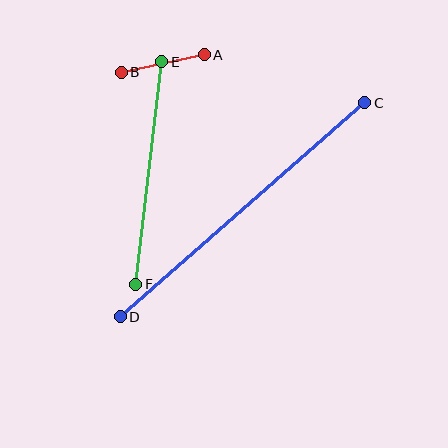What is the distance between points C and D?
The distance is approximately 325 pixels.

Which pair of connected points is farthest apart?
Points C and D are farthest apart.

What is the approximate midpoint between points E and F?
The midpoint is at approximately (149, 173) pixels.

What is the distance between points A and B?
The distance is approximately 85 pixels.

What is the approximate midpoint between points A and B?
The midpoint is at approximately (163, 63) pixels.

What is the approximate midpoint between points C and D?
The midpoint is at approximately (242, 210) pixels.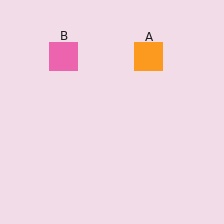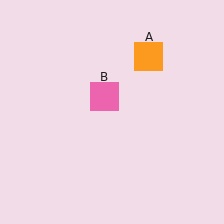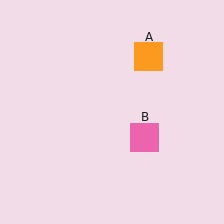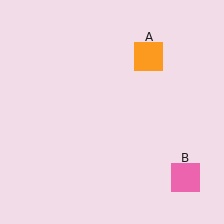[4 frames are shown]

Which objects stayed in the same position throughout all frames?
Orange square (object A) remained stationary.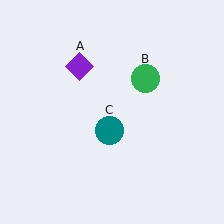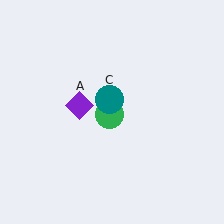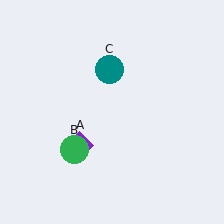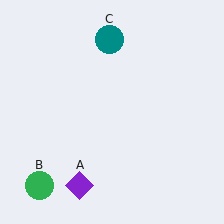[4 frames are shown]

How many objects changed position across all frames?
3 objects changed position: purple diamond (object A), green circle (object B), teal circle (object C).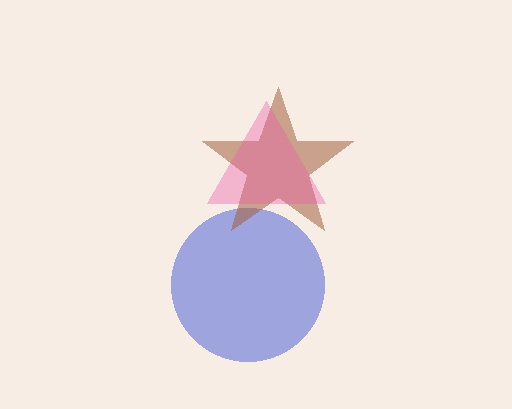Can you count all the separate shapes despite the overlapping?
Yes, there are 3 separate shapes.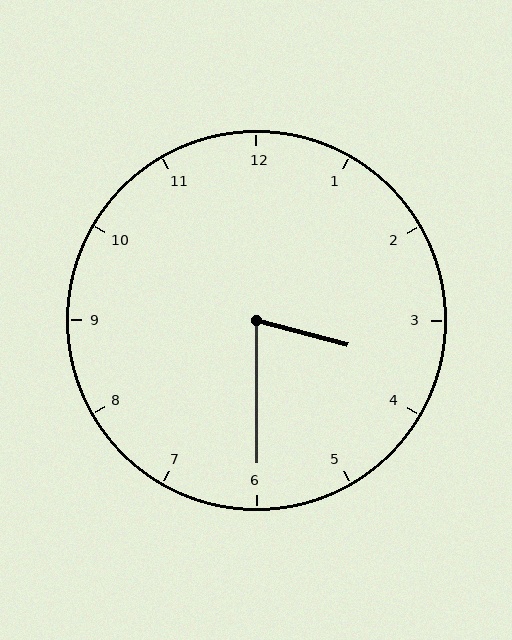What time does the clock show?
3:30.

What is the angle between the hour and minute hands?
Approximately 75 degrees.